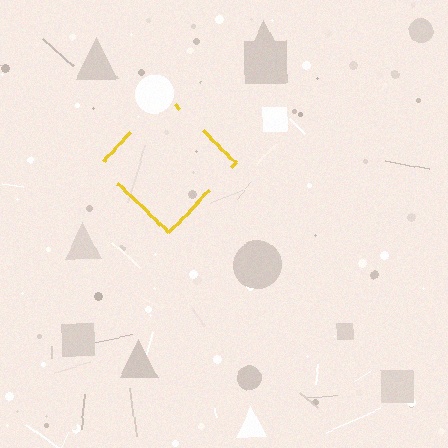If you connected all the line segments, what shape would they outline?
They would outline a diamond.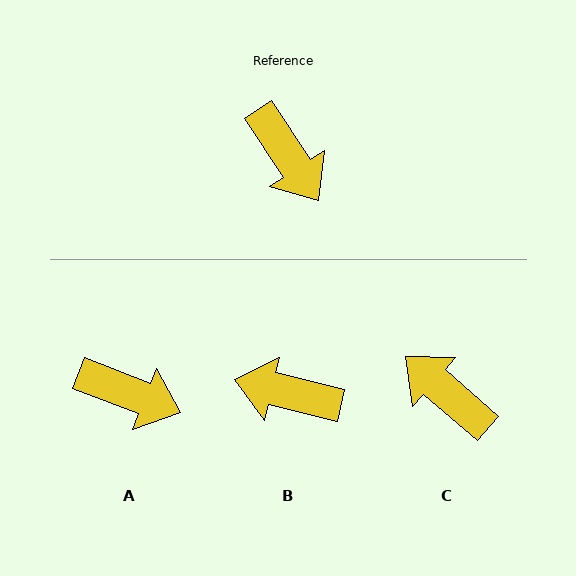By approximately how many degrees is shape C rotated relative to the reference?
Approximately 165 degrees clockwise.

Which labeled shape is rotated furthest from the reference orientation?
C, about 165 degrees away.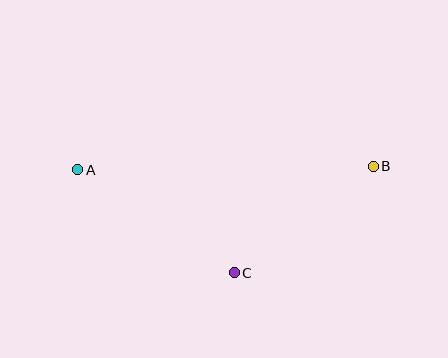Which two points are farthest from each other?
Points A and B are farthest from each other.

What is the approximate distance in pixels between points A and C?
The distance between A and C is approximately 187 pixels.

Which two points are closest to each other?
Points B and C are closest to each other.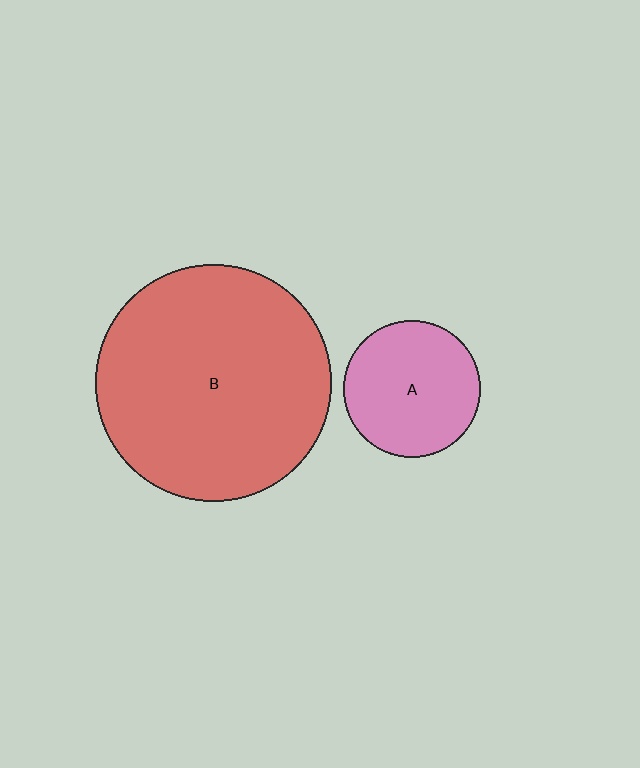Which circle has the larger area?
Circle B (red).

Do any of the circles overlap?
No, none of the circles overlap.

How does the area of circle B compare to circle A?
Approximately 3.0 times.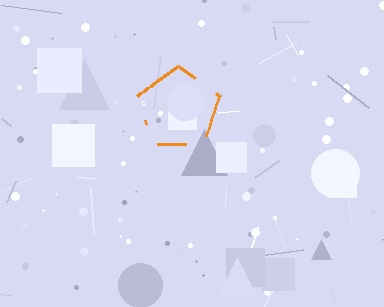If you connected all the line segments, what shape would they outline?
They would outline a pentagon.